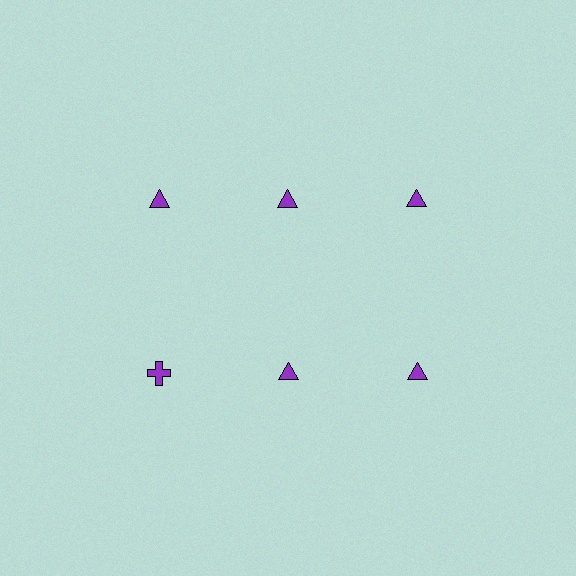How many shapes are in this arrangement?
There are 6 shapes arranged in a grid pattern.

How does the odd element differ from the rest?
It has a different shape: cross instead of triangle.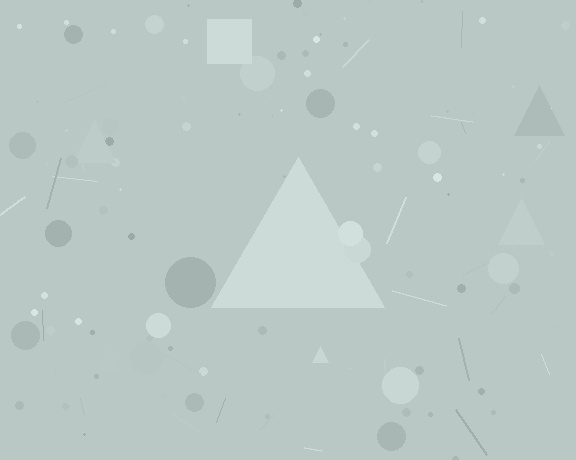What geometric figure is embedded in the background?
A triangle is embedded in the background.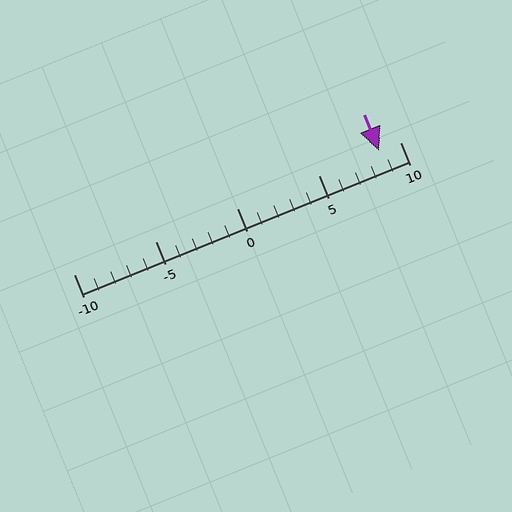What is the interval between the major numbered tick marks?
The major tick marks are spaced 5 units apart.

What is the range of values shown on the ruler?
The ruler shows values from -10 to 10.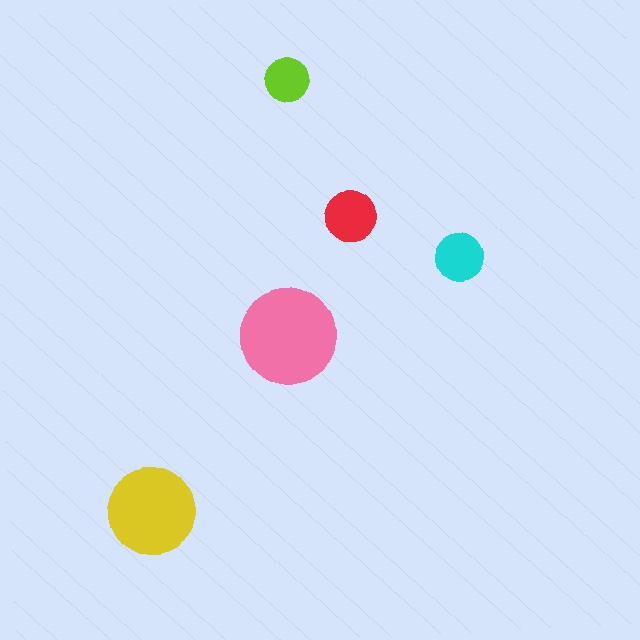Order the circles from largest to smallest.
the pink one, the yellow one, the red one, the cyan one, the lime one.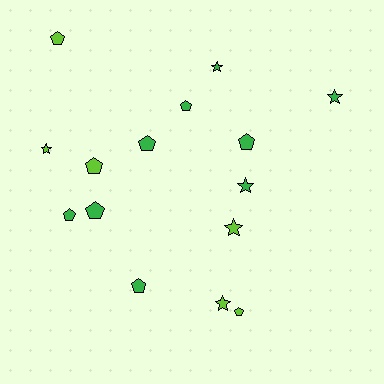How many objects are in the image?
There are 15 objects.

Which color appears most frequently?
Green, with 9 objects.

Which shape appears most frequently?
Pentagon, with 9 objects.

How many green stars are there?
There are 3 green stars.